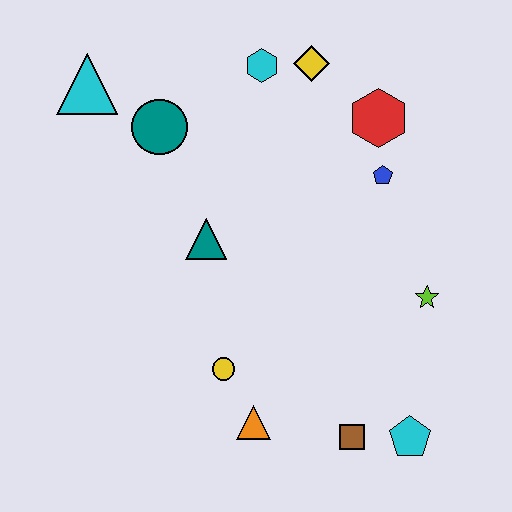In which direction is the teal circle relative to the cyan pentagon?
The teal circle is above the cyan pentagon.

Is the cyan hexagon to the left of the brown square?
Yes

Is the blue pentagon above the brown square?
Yes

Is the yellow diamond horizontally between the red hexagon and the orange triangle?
Yes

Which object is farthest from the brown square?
The cyan triangle is farthest from the brown square.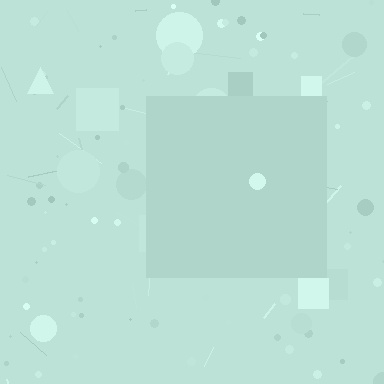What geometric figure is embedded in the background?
A square is embedded in the background.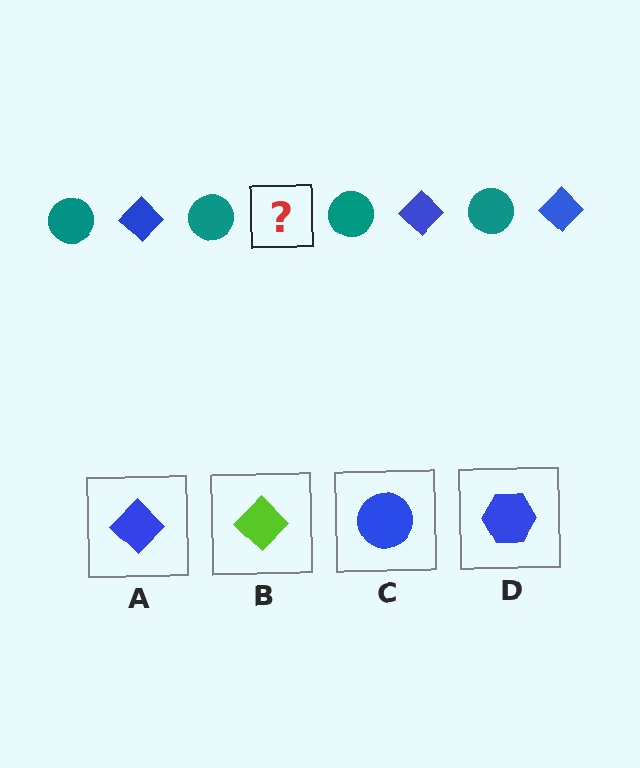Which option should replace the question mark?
Option A.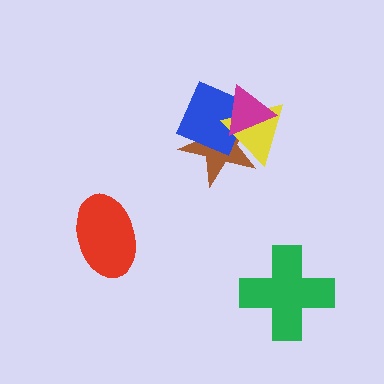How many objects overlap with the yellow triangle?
3 objects overlap with the yellow triangle.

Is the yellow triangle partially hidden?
Yes, it is partially covered by another shape.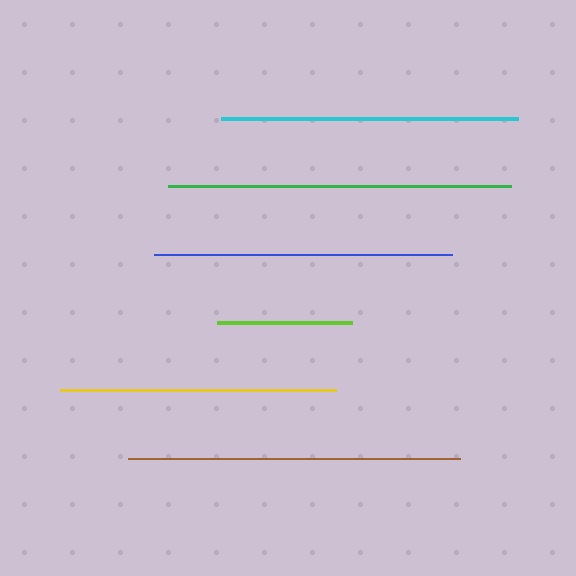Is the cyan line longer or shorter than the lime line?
The cyan line is longer than the lime line.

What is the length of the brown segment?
The brown segment is approximately 331 pixels long.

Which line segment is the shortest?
The lime line is the shortest at approximately 135 pixels.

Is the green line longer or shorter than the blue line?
The green line is longer than the blue line.